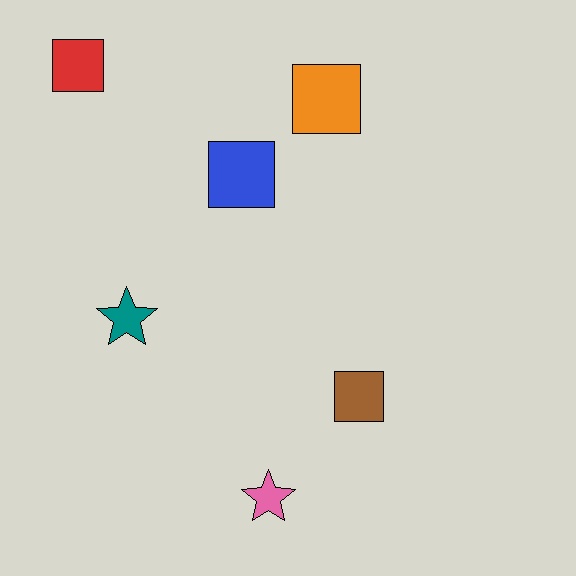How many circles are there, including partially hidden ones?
There are no circles.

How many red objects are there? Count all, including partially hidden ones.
There is 1 red object.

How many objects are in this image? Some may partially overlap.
There are 6 objects.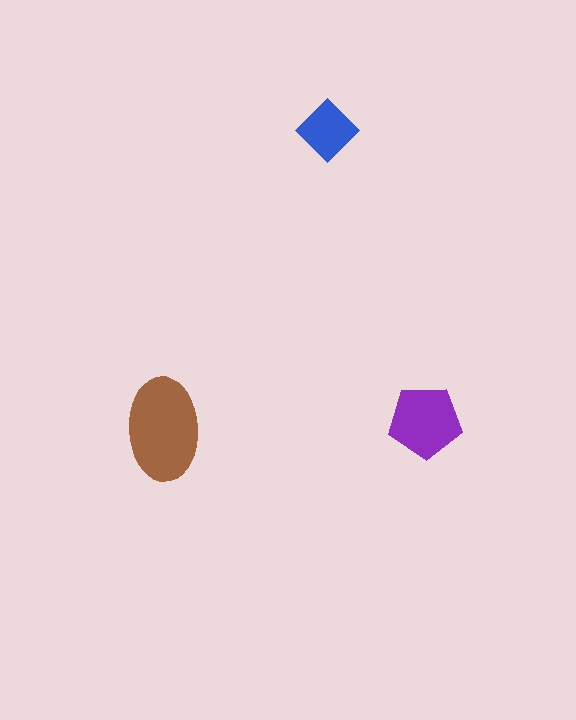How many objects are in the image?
There are 3 objects in the image.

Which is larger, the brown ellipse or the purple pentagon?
The brown ellipse.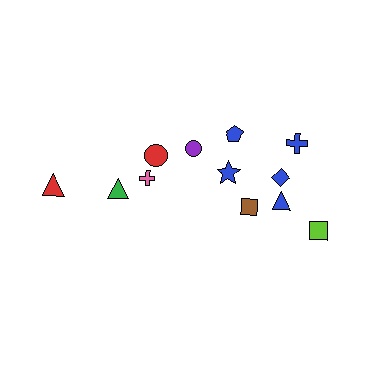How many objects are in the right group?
There are 7 objects.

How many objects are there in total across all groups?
There are 12 objects.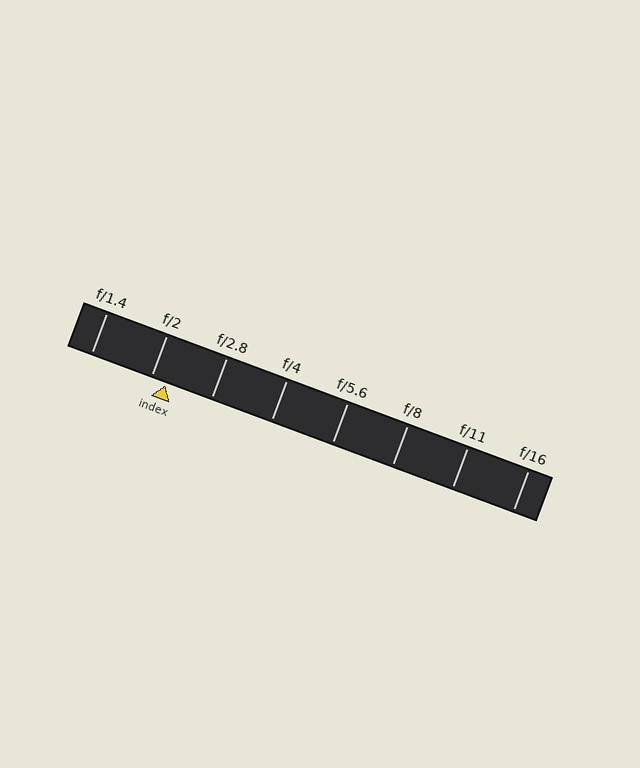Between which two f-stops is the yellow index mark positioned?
The index mark is between f/2 and f/2.8.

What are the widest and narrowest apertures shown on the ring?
The widest aperture shown is f/1.4 and the narrowest is f/16.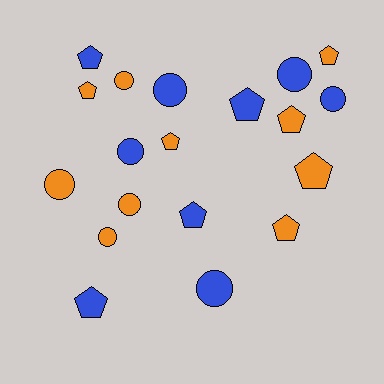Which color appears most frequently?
Orange, with 10 objects.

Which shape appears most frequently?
Pentagon, with 10 objects.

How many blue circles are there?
There are 5 blue circles.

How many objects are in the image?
There are 19 objects.